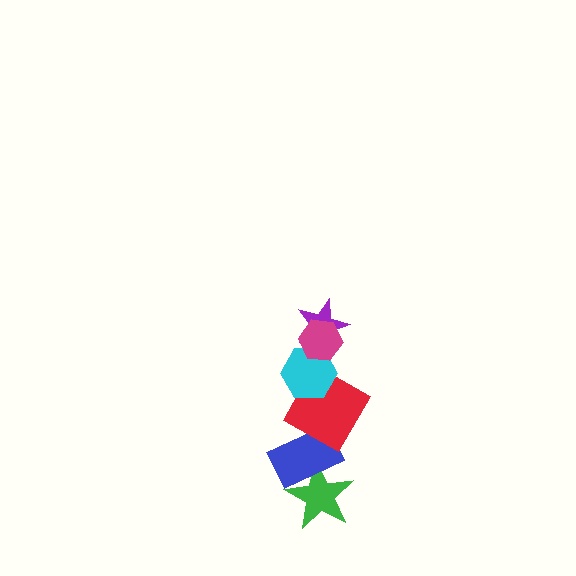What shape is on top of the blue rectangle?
The red square is on top of the blue rectangle.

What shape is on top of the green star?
The blue rectangle is on top of the green star.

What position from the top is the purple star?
The purple star is 2nd from the top.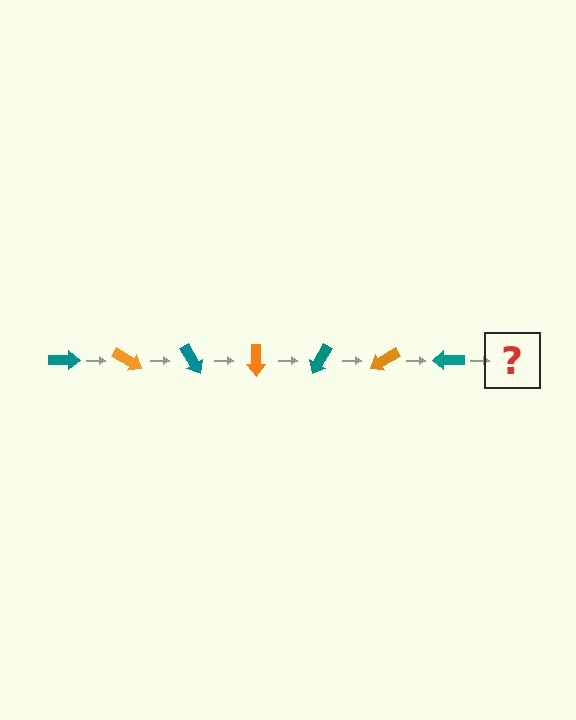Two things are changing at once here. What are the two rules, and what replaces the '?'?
The two rules are that it rotates 30 degrees each step and the color cycles through teal and orange. The '?' should be an orange arrow, rotated 210 degrees from the start.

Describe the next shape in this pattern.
It should be an orange arrow, rotated 210 degrees from the start.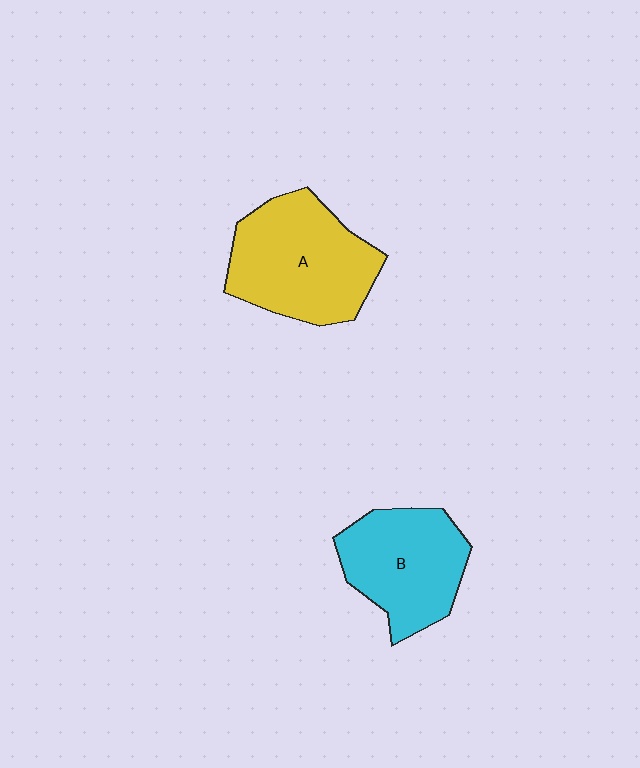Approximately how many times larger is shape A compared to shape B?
Approximately 1.2 times.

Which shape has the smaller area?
Shape B (cyan).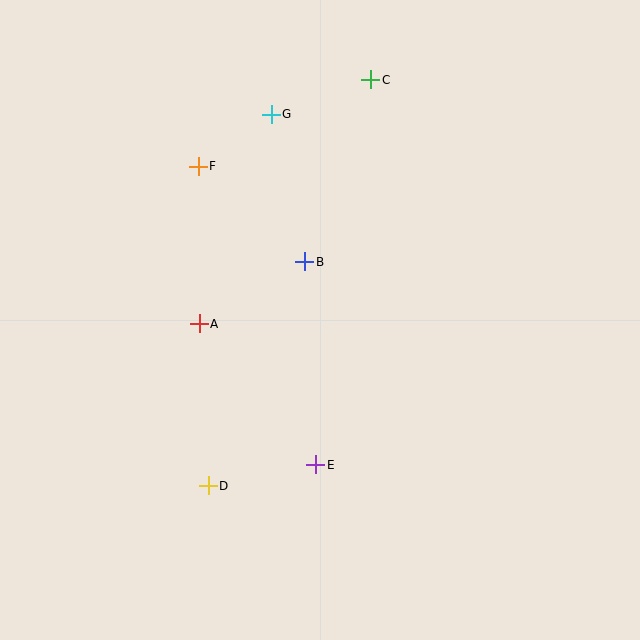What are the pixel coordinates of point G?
Point G is at (271, 114).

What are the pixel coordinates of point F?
Point F is at (198, 166).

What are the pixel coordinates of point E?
Point E is at (316, 465).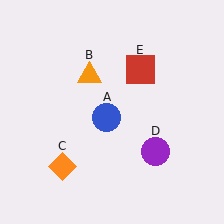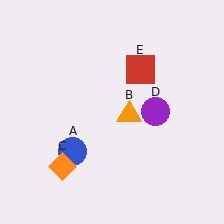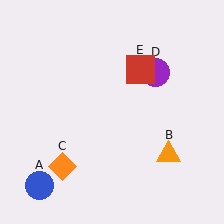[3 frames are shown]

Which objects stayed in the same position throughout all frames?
Orange diamond (object C) and red square (object E) remained stationary.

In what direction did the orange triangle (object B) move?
The orange triangle (object B) moved down and to the right.